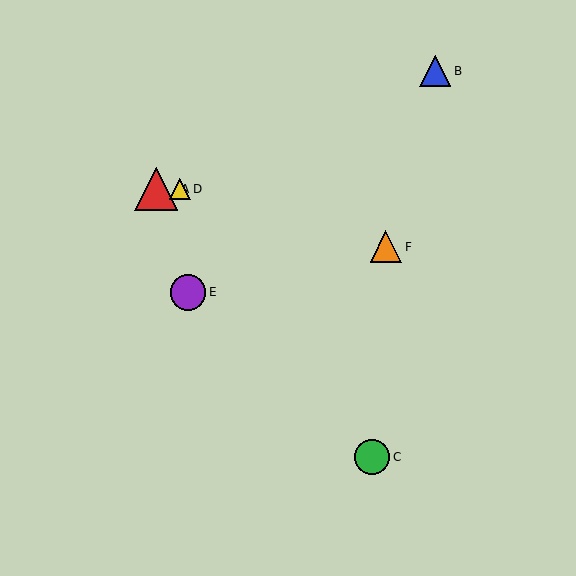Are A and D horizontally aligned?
Yes, both are at y≈189.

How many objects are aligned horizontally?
2 objects (A, D) are aligned horizontally.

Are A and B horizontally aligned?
No, A is at y≈189 and B is at y≈71.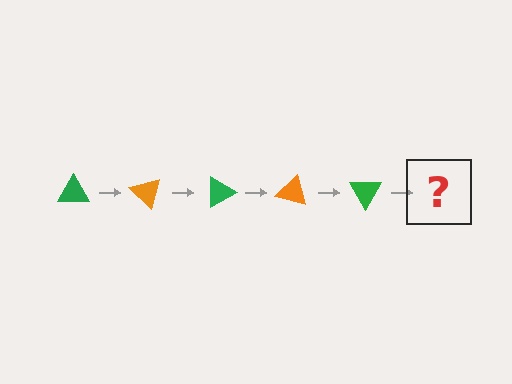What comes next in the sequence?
The next element should be an orange triangle, rotated 225 degrees from the start.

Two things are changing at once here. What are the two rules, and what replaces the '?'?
The two rules are that it rotates 45 degrees each step and the color cycles through green and orange. The '?' should be an orange triangle, rotated 225 degrees from the start.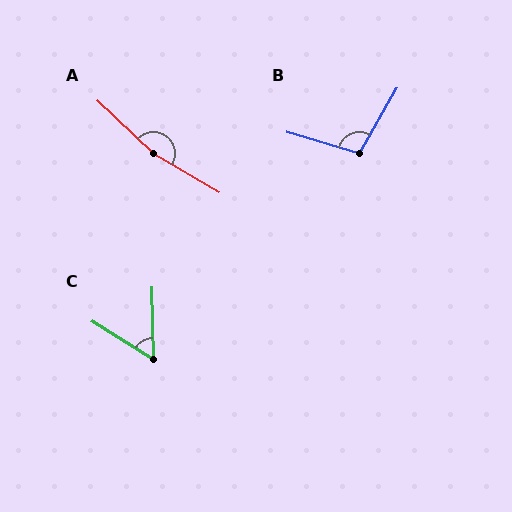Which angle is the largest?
A, at approximately 167 degrees.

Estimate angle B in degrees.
Approximately 103 degrees.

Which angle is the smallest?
C, at approximately 57 degrees.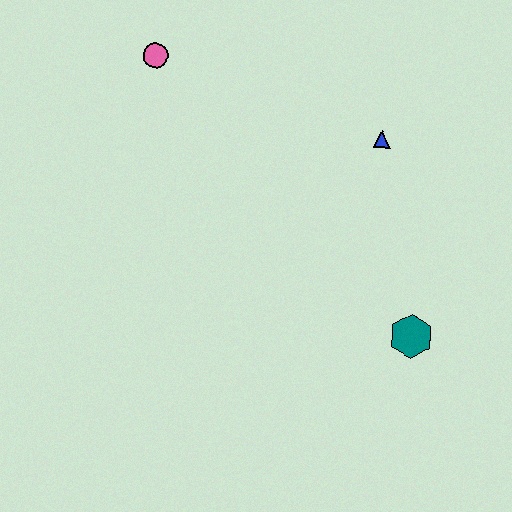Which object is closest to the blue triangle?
The teal hexagon is closest to the blue triangle.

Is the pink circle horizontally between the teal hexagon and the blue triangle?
No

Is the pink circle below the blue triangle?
No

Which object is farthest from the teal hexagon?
The pink circle is farthest from the teal hexagon.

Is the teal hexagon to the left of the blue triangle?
No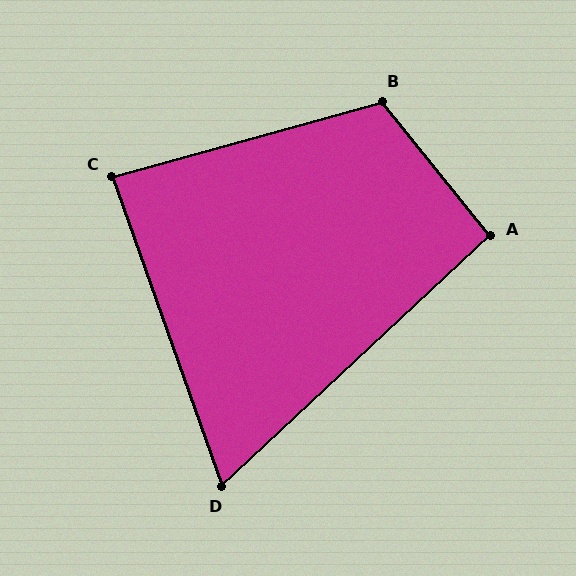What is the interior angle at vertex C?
Approximately 86 degrees (approximately right).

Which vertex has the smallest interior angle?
D, at approximately 67 degrees.